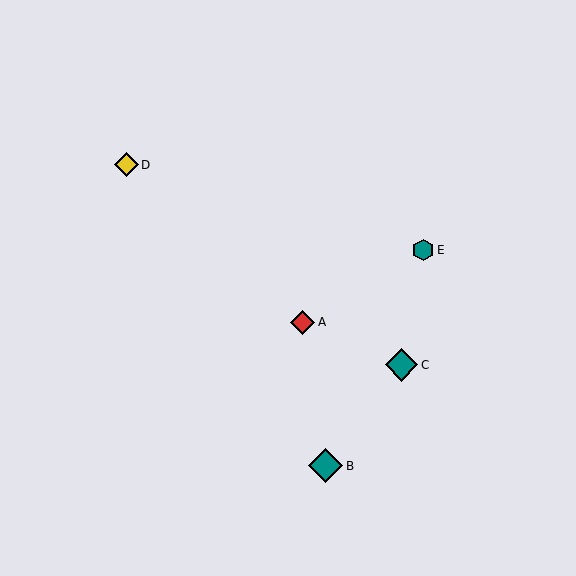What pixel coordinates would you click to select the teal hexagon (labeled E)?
Click at (423, 250) to select the teal hexagon E.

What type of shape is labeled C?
Shape C is a teal diamond.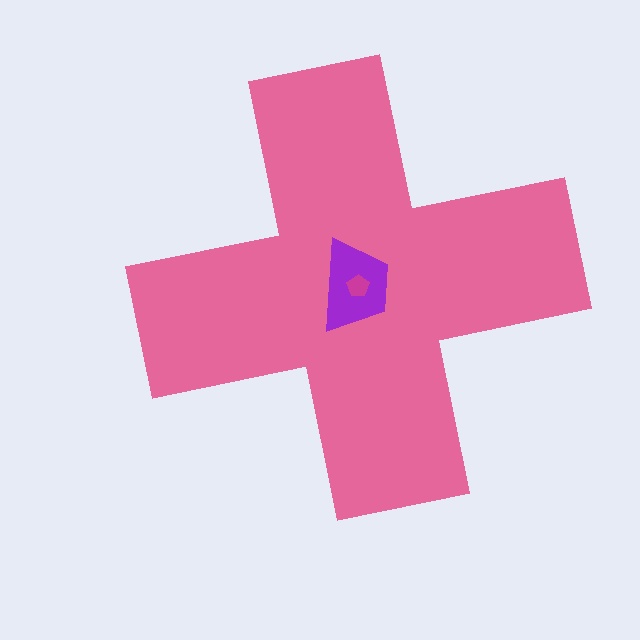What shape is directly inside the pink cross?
The purple trapezoid.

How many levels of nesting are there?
3.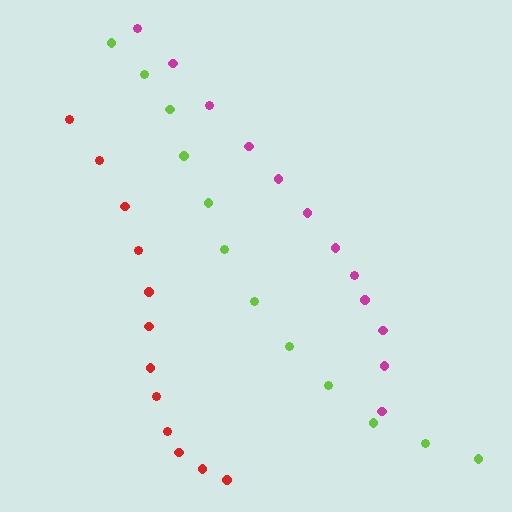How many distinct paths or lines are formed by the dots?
There are 3 distinct paths.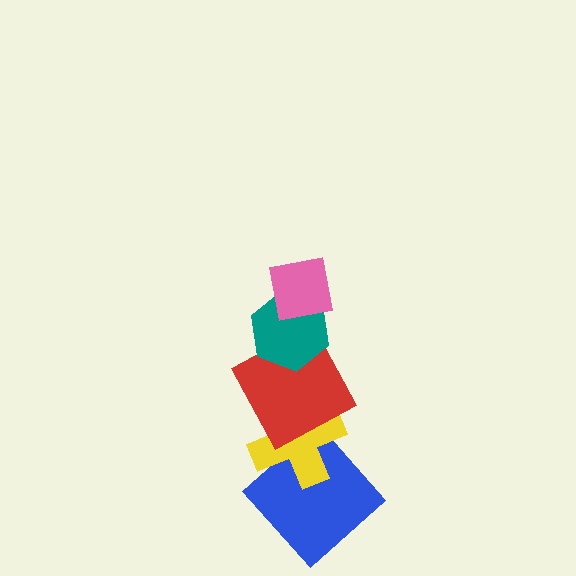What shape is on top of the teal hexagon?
The pink square is on top of the teal hexagon.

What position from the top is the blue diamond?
The blue diamond is 5th from the top.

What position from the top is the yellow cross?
The yellow cross is 4th from the top.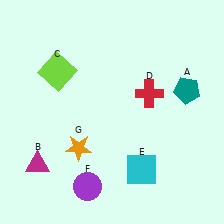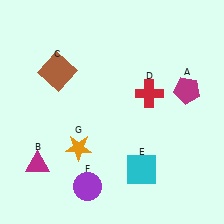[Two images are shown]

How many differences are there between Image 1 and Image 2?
There are 2 differences between the two images.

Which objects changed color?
A changed from teal to magenta. C changed from lime to brown.